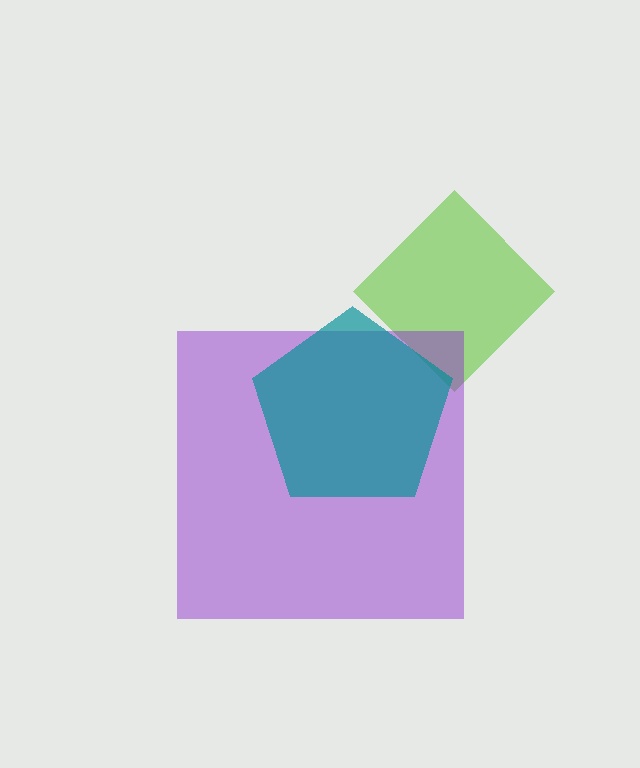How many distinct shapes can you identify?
There are 3 distinct shapes: a lime diamond, a purple square, a teal pentagon.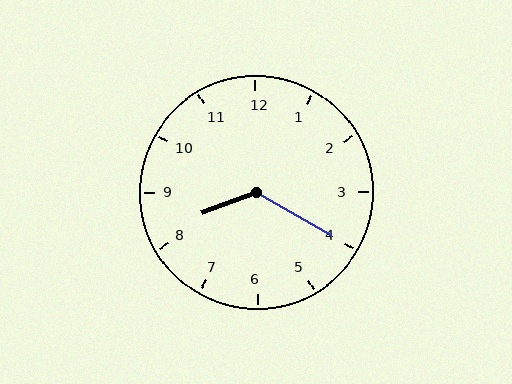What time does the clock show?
8:20.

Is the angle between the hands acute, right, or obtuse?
It is obtuse.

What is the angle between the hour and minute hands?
Approximately 130 degrees.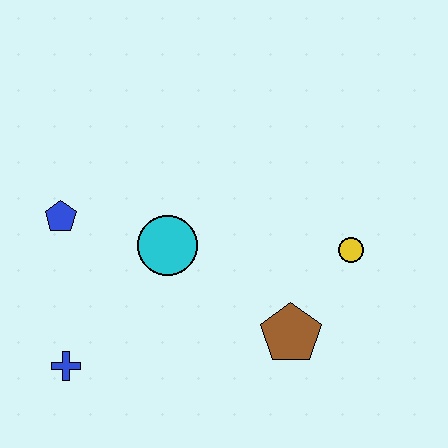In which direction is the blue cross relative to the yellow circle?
The blue cross is to the left of the yellow circle.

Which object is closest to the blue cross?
The blue pentagon is closest to the blue cross.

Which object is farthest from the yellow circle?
The blue cross is farthest from the yellow circle.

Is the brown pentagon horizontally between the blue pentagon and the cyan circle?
No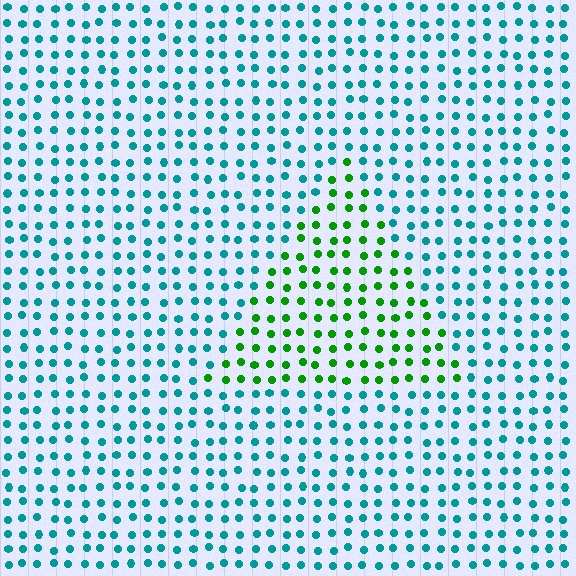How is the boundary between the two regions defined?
The boundary is defined purely by a slight shift in hue (about 58 degrees). Spacing, size, and orientation are identical on both sides.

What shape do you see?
I see a triangle.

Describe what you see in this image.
The image is filled with small teal elements in a uniform arrangement. A triangle-shaped region is visible where the elements are tinted to a slightly different hue, forming a subtle color boundary.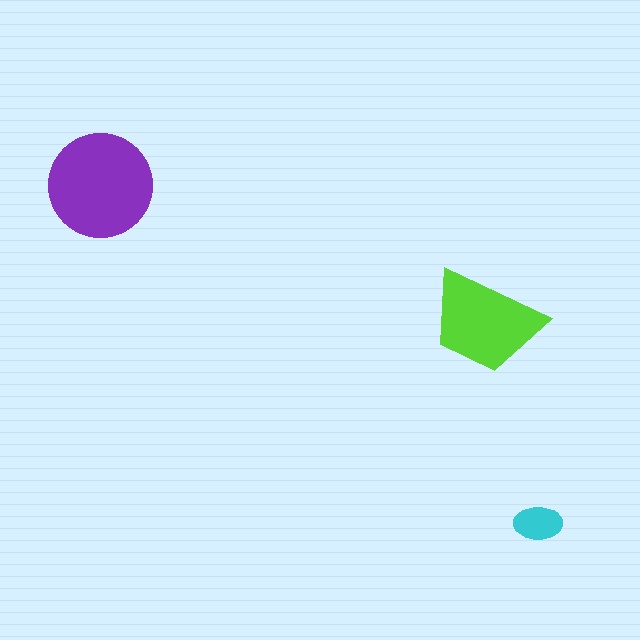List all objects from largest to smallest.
The purple circle, the lime trapezoid, the cyan ellipse.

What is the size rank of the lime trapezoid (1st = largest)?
2nd.